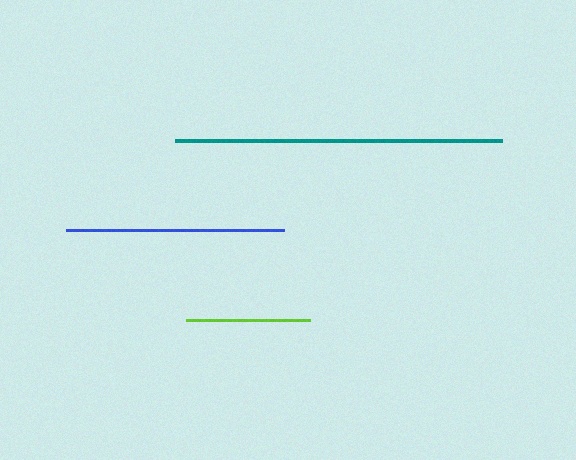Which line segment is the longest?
The teal line is the longest at approximately 327 pixels.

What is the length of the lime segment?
The lime segment is approximately 124 pixels long.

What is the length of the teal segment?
The teal segment is approximately 327 pixels long.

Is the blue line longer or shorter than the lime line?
The blue line is longer than the lime line.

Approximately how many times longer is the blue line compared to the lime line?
The blue line is approximately 1.8 times the length of the lime line.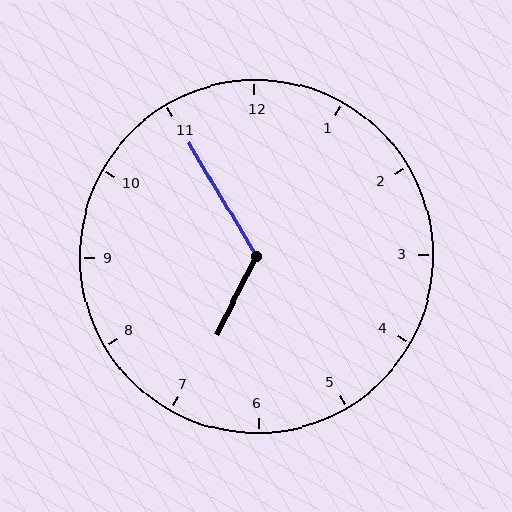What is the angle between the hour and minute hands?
Approximately 122 degrees.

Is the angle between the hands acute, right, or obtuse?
It is obtuse.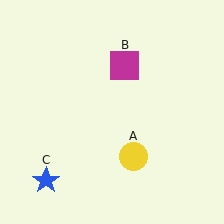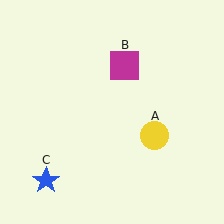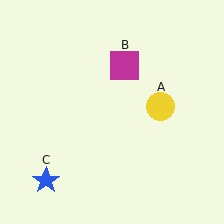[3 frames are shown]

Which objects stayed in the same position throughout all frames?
Magenta square (object B) and blue star (object C) remained stationary.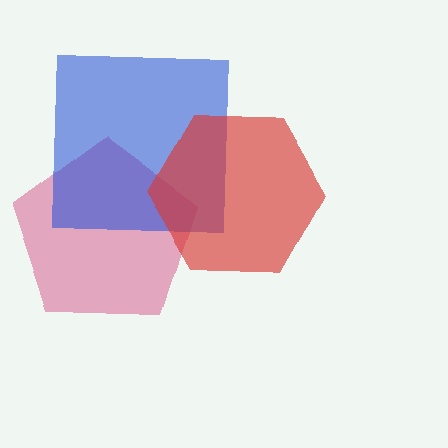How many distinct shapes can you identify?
There are 3 distinct shapes: a pink pentagon, a blue square, a red hexagon.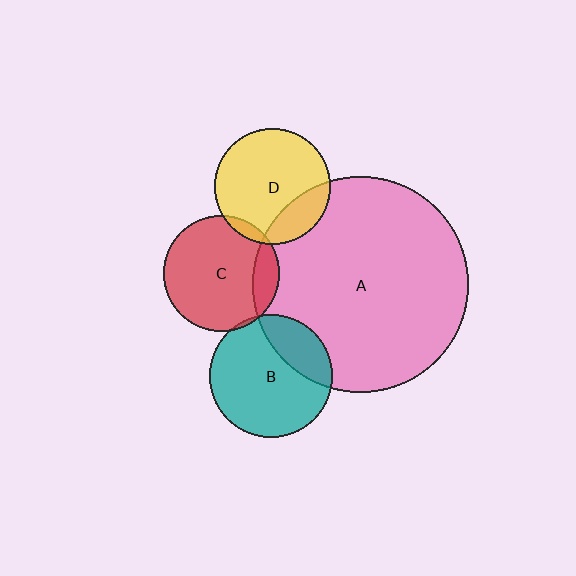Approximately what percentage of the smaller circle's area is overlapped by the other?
Approximately 5%.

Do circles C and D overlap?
Yes.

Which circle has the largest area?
Circle A (pink).